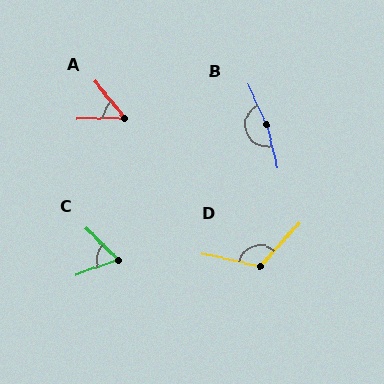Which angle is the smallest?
A, at approximately 51 degrees.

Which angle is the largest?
B, at approximately 170 degrees.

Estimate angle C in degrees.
Approximately 64 degrees.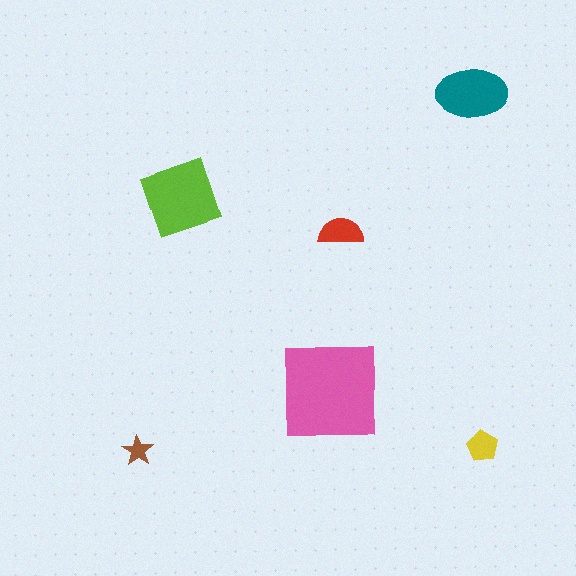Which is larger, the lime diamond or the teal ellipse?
The lime diamond.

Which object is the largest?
The pink square.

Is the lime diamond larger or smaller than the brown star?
Larger.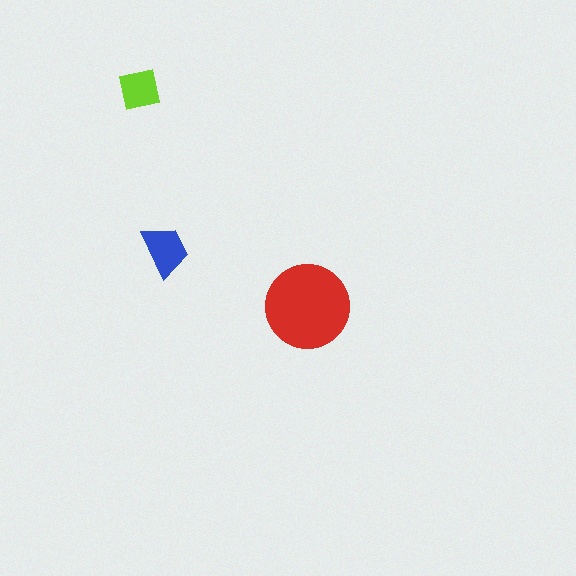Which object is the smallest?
The lime square.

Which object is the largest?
The red circle.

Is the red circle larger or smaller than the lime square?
Larger.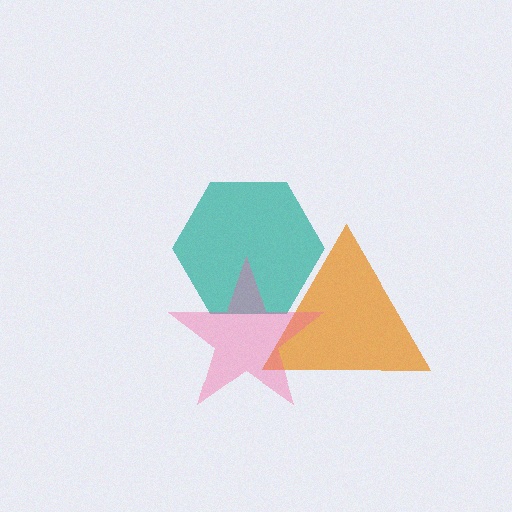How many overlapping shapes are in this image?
There are 3 overlapping shapes in the image.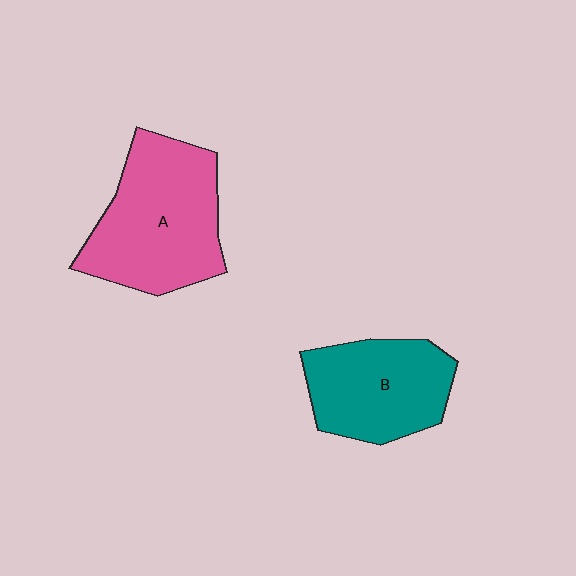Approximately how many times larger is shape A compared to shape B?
Approximately 1.3 times.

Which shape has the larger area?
Shape A (pink).